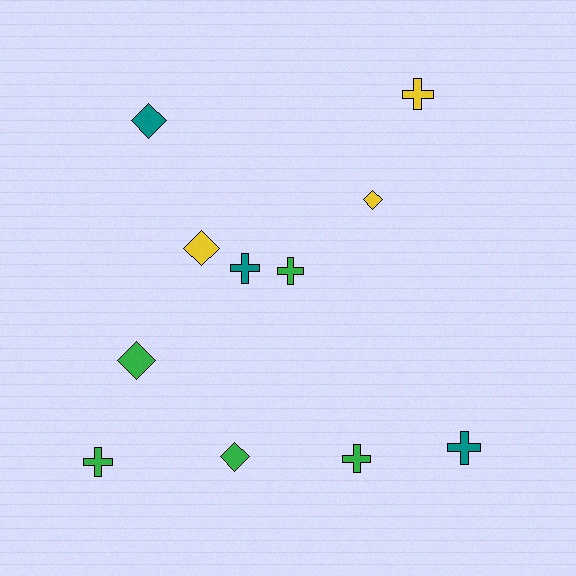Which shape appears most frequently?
Cross, with 6 objects.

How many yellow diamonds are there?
There are 2 yellow diamonds.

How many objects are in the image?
There are 11 objects.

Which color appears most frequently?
Green, with 5 objects.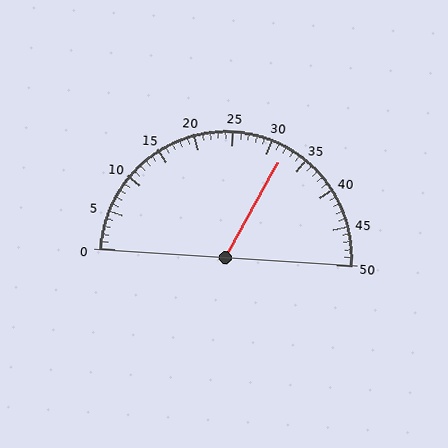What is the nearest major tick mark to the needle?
The nearest major tick mark is 30.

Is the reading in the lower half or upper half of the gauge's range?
The reading is in the upper half of the range (0 to 50).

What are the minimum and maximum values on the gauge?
The gauge ranges from 0 to 50.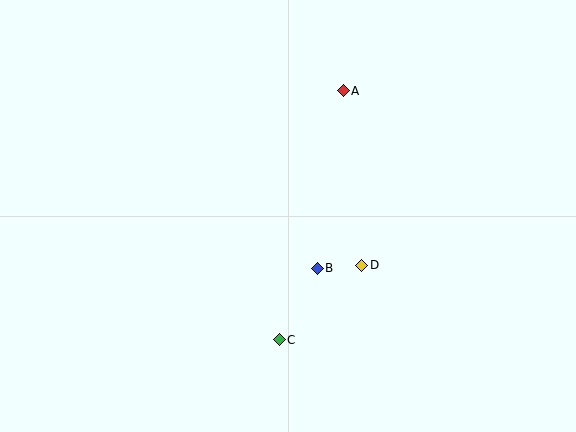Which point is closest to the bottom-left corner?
Point C is closest to the bottom-left corner.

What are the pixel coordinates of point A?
Point A is at (343, 91).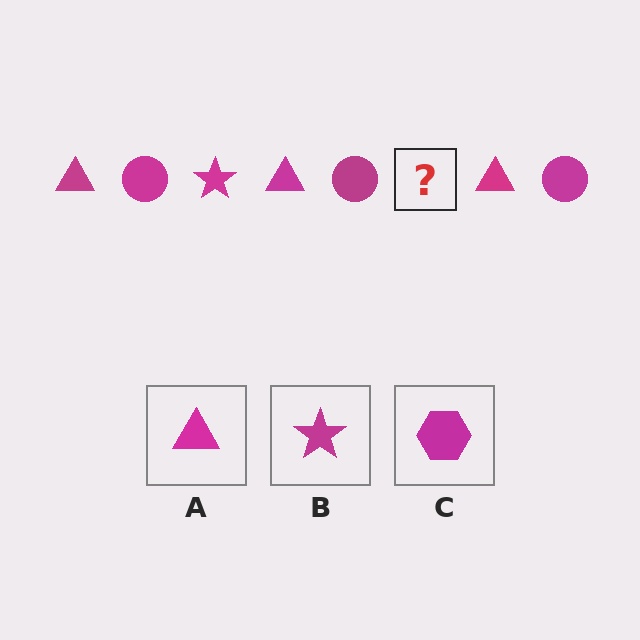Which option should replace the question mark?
Option B.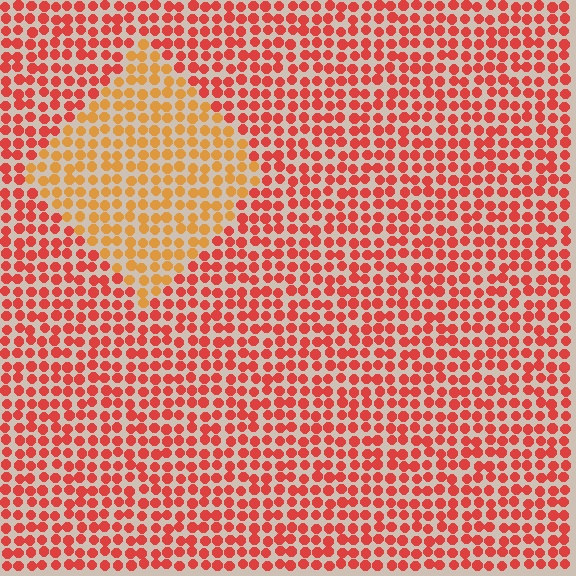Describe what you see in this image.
The image is filled with small red elements in a uniform arrangement. A diamond-shaped region is visible where the elements are tinted to a slightly different hue, forming a subtle color boundary.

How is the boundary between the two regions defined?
The boundary is defined purely by a slight shift in hue (about 33 degrees). Spacing, size, and orientation are identical on both sides.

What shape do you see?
I see a diamond.